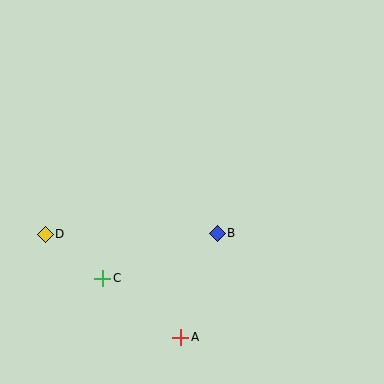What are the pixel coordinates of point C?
Point C is at (103, 278).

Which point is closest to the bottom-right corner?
Point A is closest to the bottom-right corner.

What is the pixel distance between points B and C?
The distance between B and C is 123 pixels.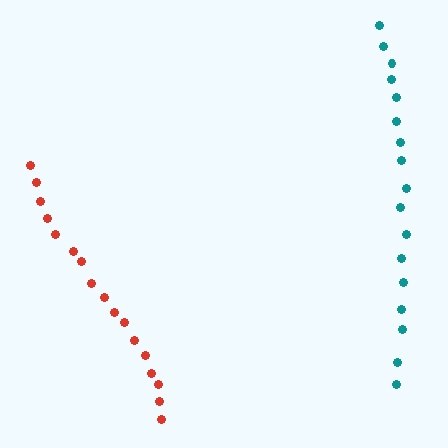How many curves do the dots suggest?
There are 2 distinct paths.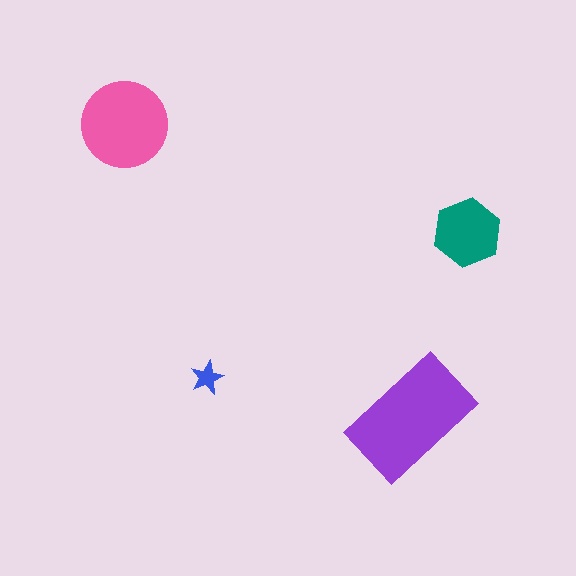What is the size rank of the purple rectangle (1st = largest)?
1st.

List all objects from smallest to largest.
The blue star, the teal hexagon, the pink circle, the purple rectangle.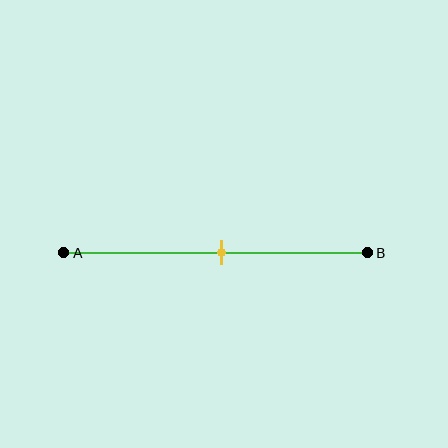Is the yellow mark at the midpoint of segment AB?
Yes, the mark is approximately at the midpoint.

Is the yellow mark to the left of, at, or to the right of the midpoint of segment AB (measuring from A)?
The yellow mark is approximately at the midpoint of segment AB.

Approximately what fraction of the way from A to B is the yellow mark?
The yellow mark is approximately 50% of the way from A to B.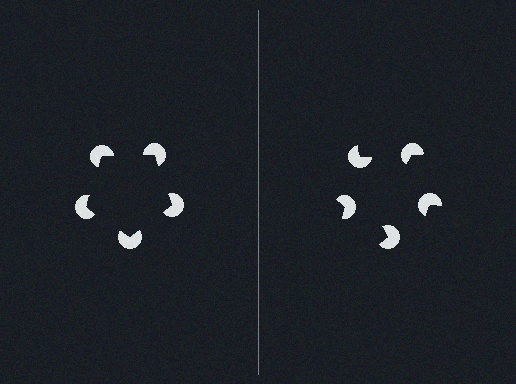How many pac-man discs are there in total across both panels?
10 — 5 on each side.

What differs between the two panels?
The pac-man discs are positioned identically on both sides; only the wedge orientations differ. On the left they align to a pentagon; on the right they are misaligned.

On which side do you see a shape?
An illusory pentagon appears on the left side. On the right side the wedge cuts are rotated, so no coherent shape forms.